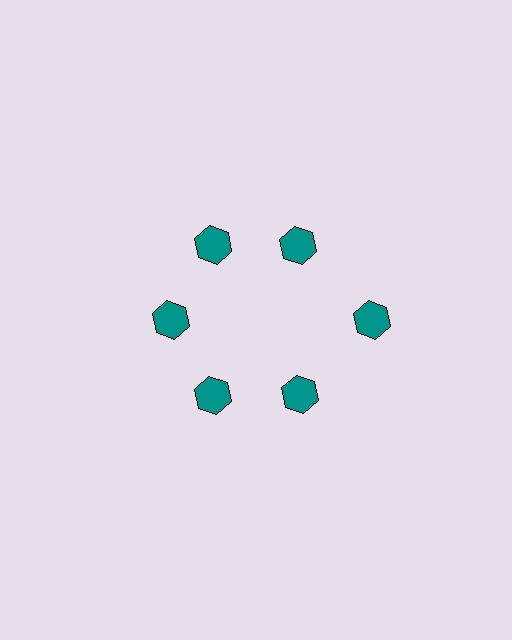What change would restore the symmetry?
The symmetry would be restored by moving it inward, back onto the ring so that all 6 hexagons sit at equal angles and equal distance from the center.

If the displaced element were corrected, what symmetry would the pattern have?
It would have 6-fold rotational symmetry — the pattern would map onto itself every 60 degrees.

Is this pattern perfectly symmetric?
No. The 6 teal hexagons are arranged in a ring, but one element near the 3 o'clock position is pushed outward from the center, breaking the 6-fold rotational symmetry.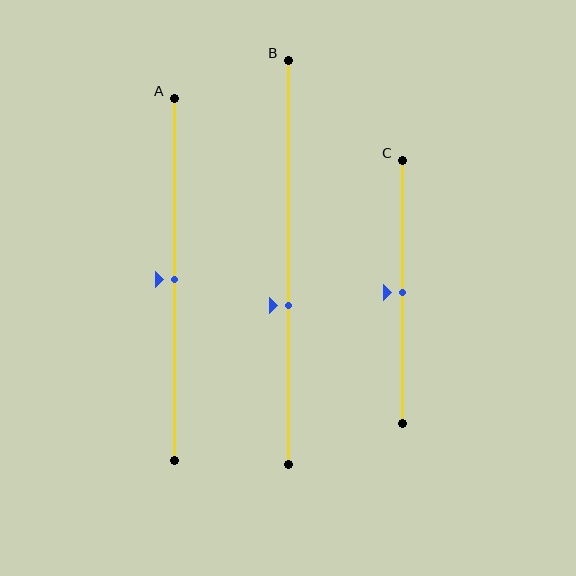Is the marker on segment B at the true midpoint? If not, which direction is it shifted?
No, the marker on segment B is shifted downward by about 11% of the segment length.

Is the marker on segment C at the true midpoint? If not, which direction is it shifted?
Yes, the marker on segment C is at the true midpoint.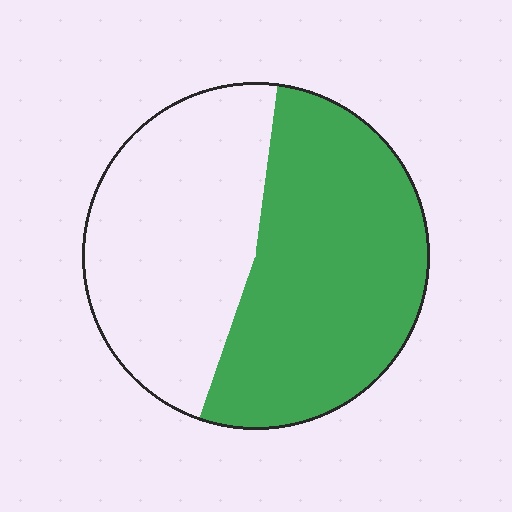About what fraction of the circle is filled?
About one half (1/2).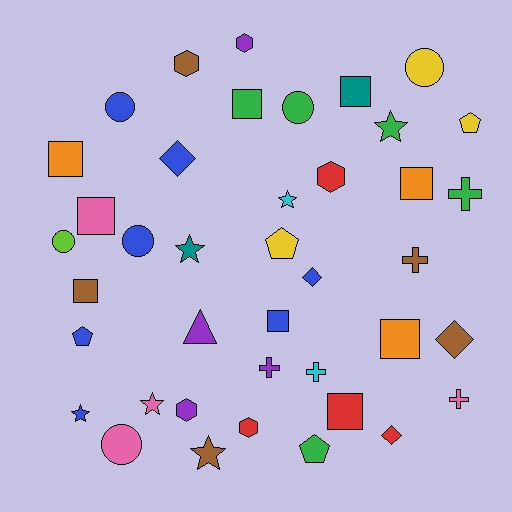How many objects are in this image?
There are 40 objects.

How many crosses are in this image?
There are 5 crosses.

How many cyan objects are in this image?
There are 2 cyan objects.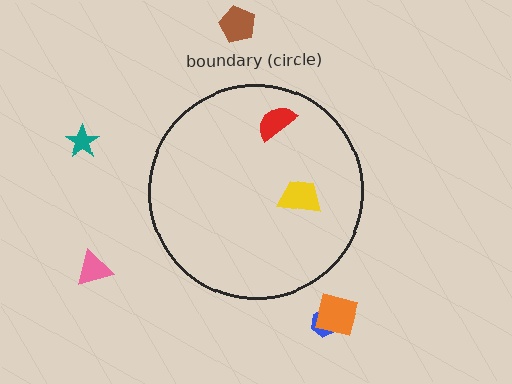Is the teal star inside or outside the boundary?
Outside.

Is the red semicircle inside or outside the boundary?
Inside.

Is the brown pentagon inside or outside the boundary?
Outside.